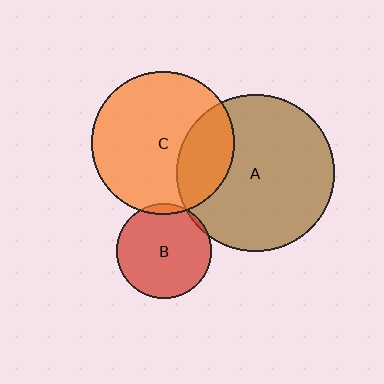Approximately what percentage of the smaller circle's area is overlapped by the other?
Approximately 5%.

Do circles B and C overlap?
Yes.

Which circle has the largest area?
Circle A (brown).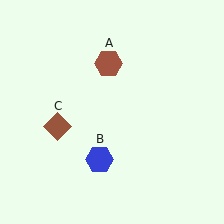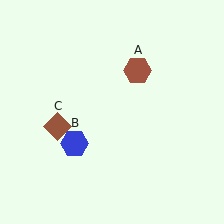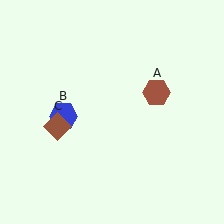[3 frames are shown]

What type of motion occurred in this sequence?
The brown hexagon (object A), blue hexagon (object B) rotated clockwise around the center of the scene.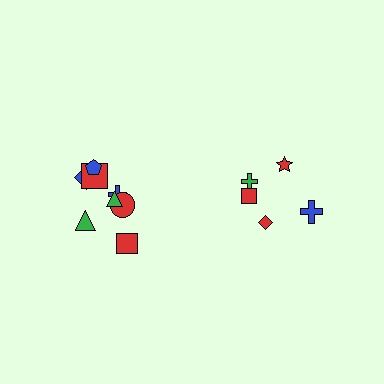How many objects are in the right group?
There are 5 objects.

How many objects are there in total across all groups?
There are 13 objects.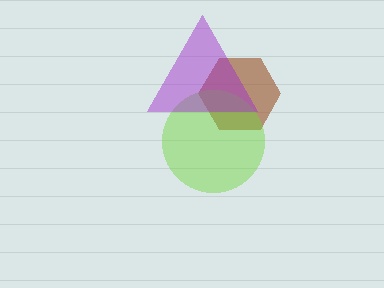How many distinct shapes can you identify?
There are 3 distinct shapes: a brown hexagon, a lime circle, a purple triangle.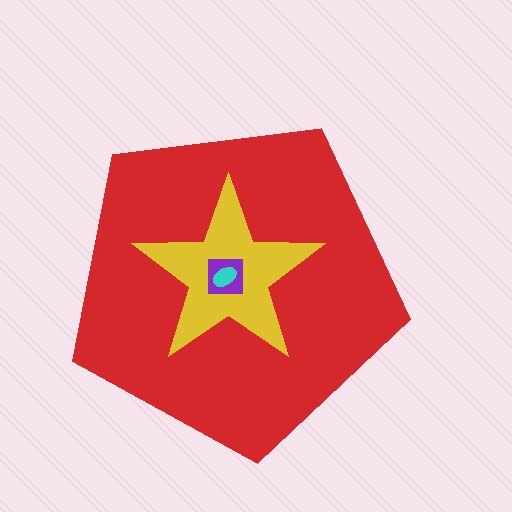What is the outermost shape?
The red pentagon.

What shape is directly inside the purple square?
The cyan ellipse.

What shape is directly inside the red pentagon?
The yellow star.